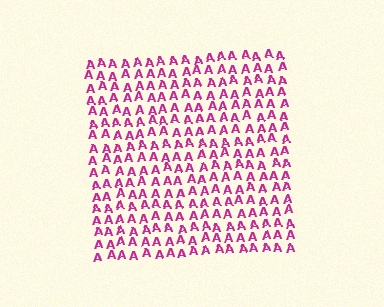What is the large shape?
The large shape is a square.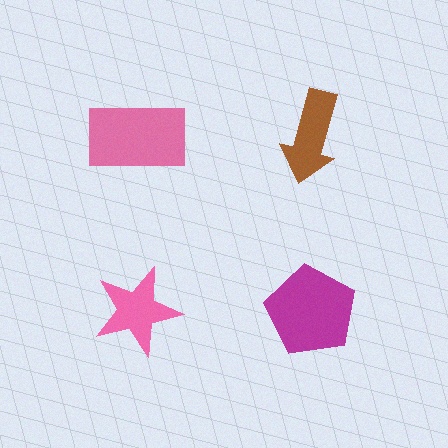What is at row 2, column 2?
A magenta pentagon.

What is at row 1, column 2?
A brown arrow.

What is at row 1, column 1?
A pink rectangle.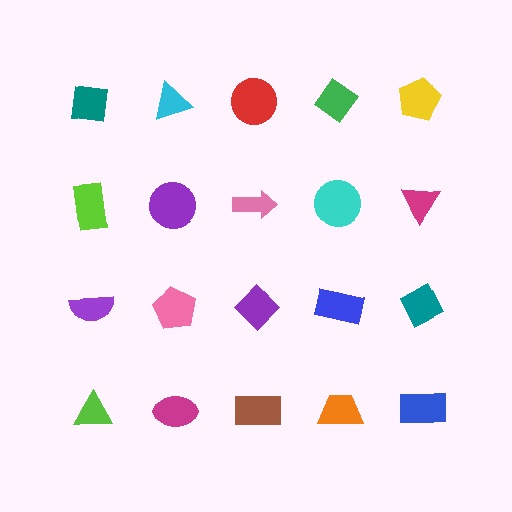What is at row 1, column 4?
A green diamond.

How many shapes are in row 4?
5 shapes.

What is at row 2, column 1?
A lime rectangle.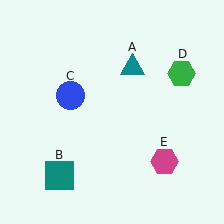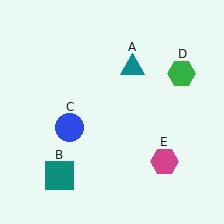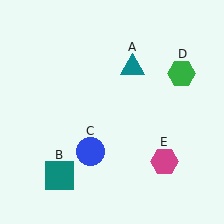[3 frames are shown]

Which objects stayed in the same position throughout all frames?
Teal triangle (object A) and teal square (object B) and green hexagon (object D) and magenta hexagon (object E) remained stationary.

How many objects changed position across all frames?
1 object changed position: blue circle (object C).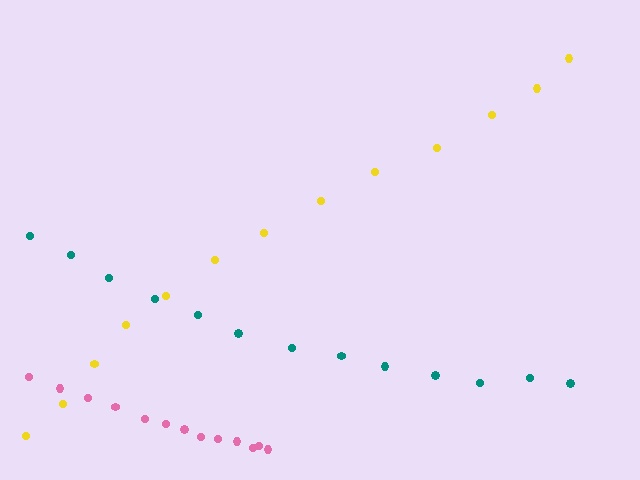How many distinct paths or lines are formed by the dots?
There are 3 distinct paths.